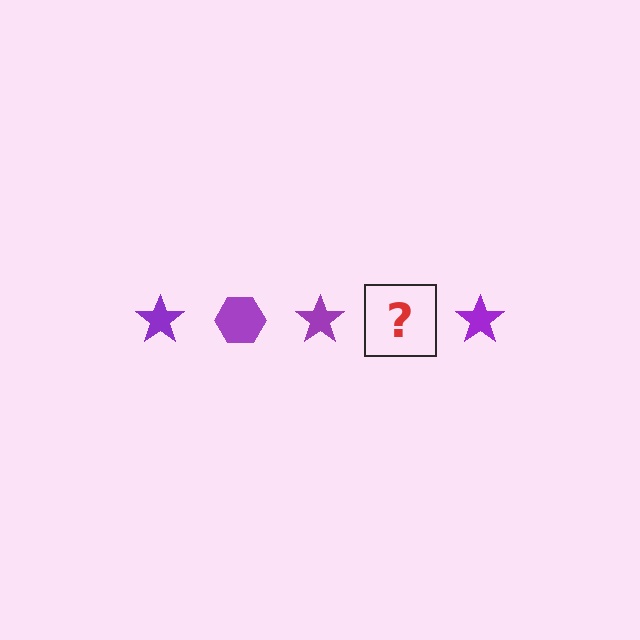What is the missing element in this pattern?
The missing element is a purple hexagon.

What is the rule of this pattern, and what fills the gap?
The rule is that the pattern cycles through star, hexagon shapes in purple. The gap should be filled with a purple hexagon.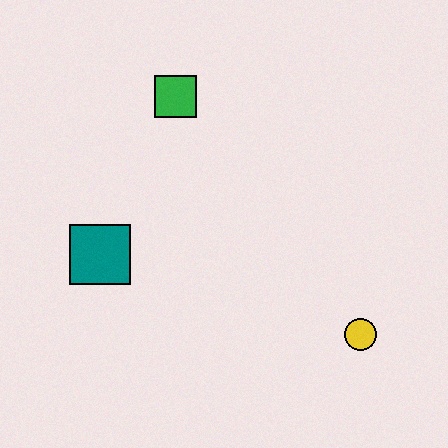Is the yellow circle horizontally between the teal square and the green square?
No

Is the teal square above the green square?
No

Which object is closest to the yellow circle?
The teal square is closest to the yellow circle.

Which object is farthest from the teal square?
The yellow circle is farthest from the teal square.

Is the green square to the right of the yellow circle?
No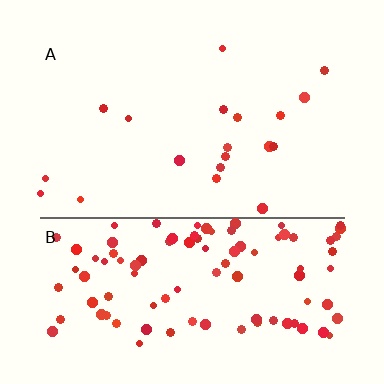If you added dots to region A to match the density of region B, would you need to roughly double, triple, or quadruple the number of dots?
Approximately quadruple.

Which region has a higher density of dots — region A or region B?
B (the bottom).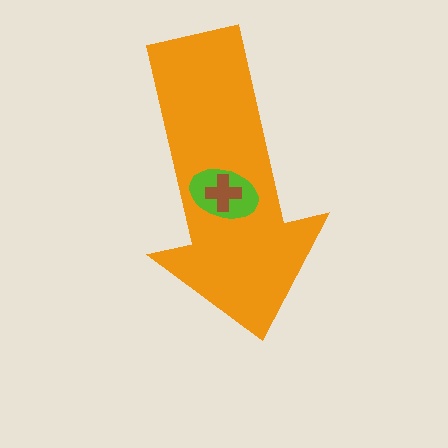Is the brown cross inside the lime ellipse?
Yes.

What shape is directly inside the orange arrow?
The lime ellipse.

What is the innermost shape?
The brown cross.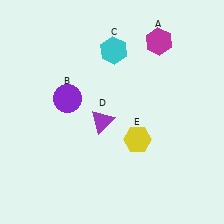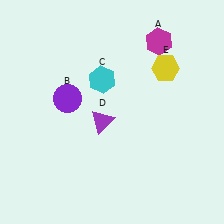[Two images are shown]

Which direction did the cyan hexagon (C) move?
The cyan hexagon (C) moved down.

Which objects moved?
The objects that moved are: the cyan hexagon (C), the yellow hexagon (E).